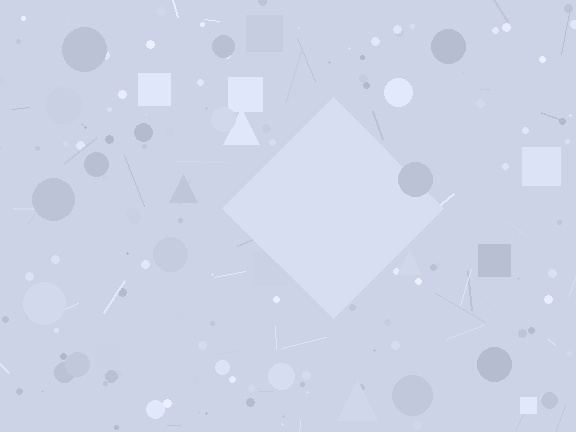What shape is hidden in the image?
A diamond is hidden in the image.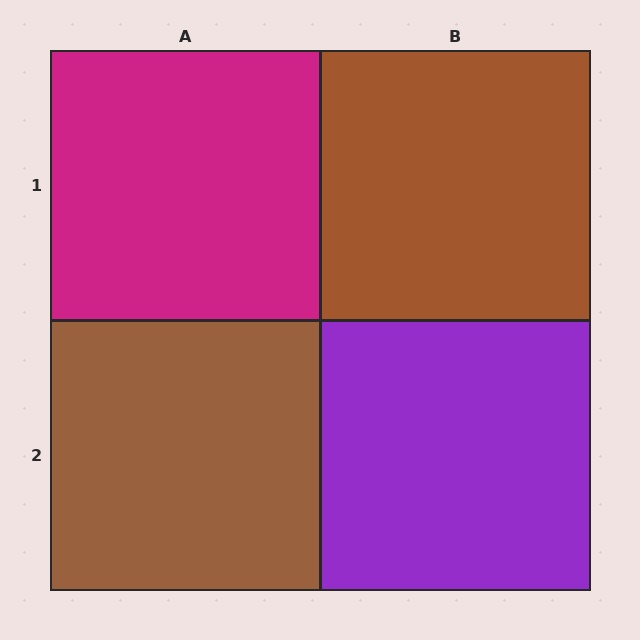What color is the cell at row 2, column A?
Brown.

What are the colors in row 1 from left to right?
Magenta, brown.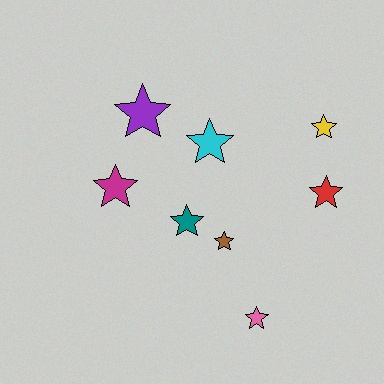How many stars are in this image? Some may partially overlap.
There are 8 stars.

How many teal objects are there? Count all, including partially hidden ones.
There is 1 teal object.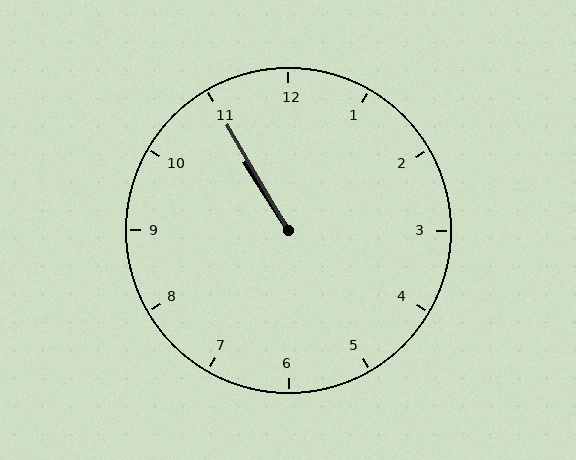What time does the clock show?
10:55.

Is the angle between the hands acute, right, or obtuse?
It is acute.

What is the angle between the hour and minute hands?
Approximately 2 degrees.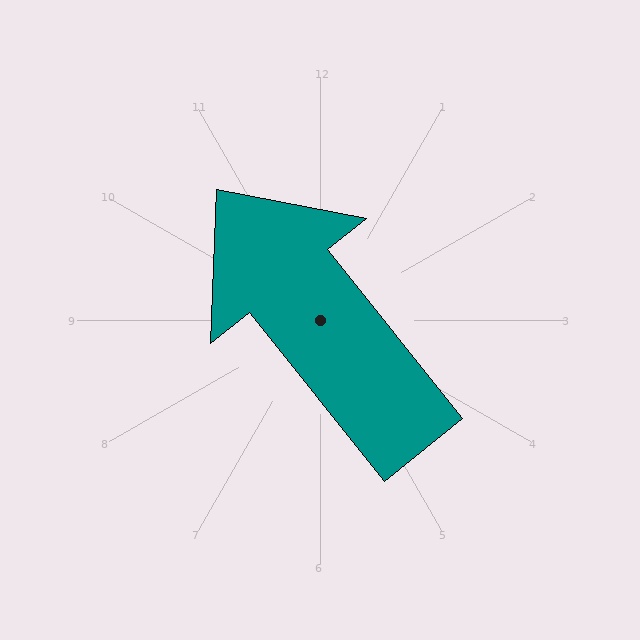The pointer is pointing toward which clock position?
Roughly 11 o'clock.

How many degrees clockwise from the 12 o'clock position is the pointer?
Approximately 321 degrees.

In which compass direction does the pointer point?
Northwest.